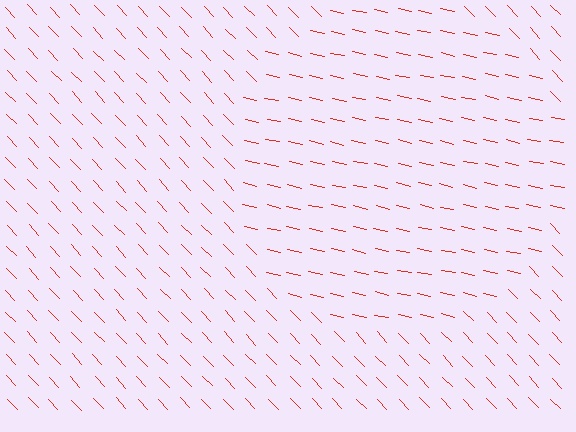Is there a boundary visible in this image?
Yes, there is a texture boundary formed by a change in line orientation.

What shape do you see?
I see a circle.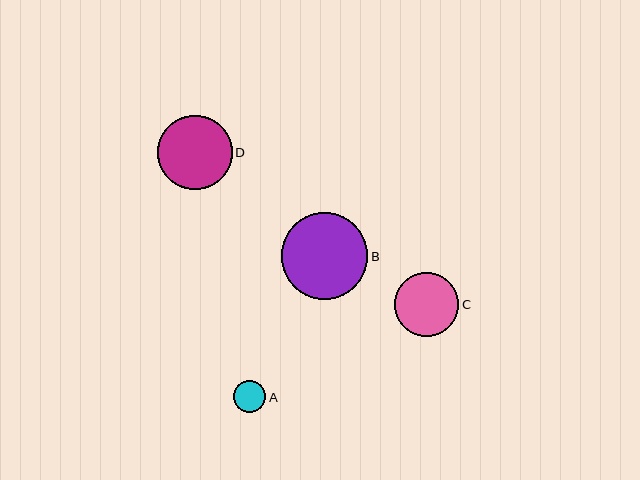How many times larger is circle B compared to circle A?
Circle B is approximately 2.7 times the size of circle A.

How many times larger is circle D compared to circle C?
Circle D is approximately 1.2 times the size of circle C.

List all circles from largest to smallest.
From largest to smallest: B, D, C, A.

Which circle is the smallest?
Circle A is the smallest with a size of approximately 33 pixels.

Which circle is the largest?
Circle B is the largest with a size of approximately 87 pixels.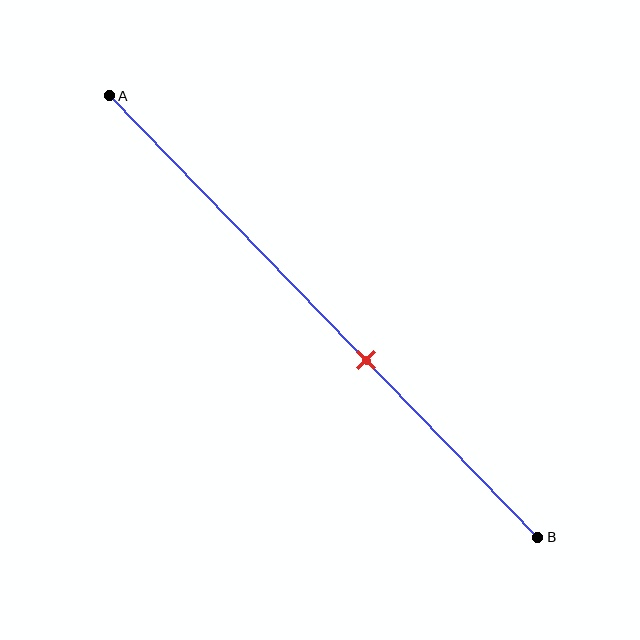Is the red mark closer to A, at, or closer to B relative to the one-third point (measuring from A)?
The red mark is closer to point B than the one-third point of segment AB.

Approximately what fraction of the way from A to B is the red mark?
The red mark is approximately 60% of the way from A to B.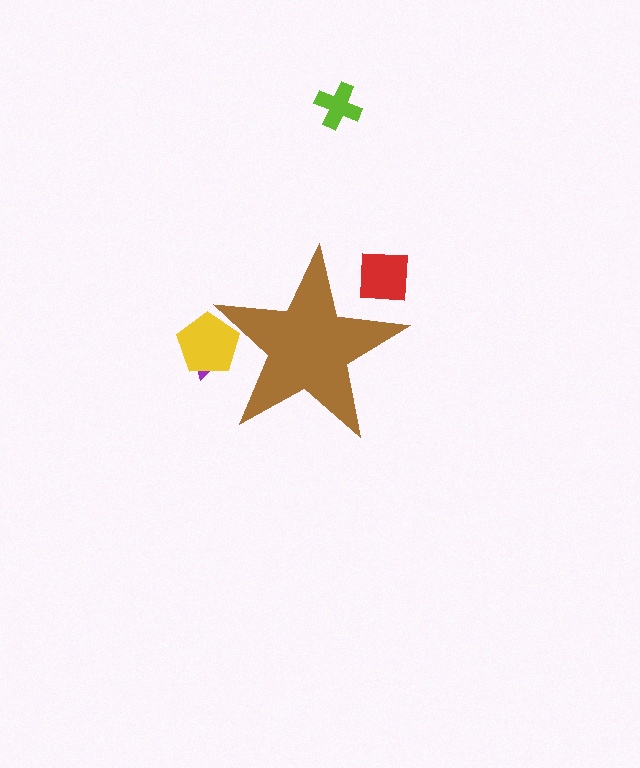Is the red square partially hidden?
Yes, the red square is partially hidden behind the brown star.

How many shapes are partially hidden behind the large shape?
3 shapes are partially hidden.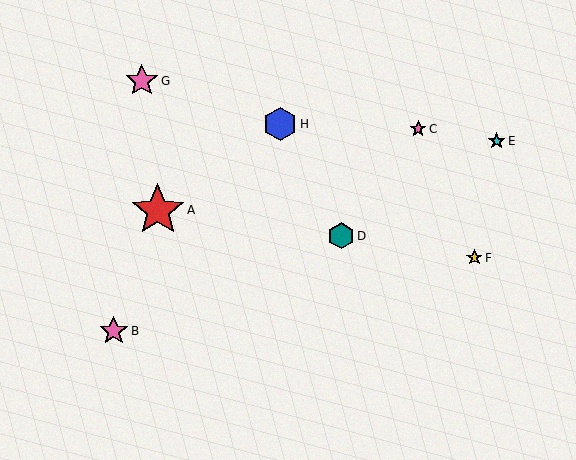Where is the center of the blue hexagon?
The center of the blue hexagon is at (280, 124).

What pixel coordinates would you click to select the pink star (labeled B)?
Click at (114, 331) to select the pink star B.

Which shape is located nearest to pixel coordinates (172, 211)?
The red star (labeled A) at (158, 210) is nearest to that location.